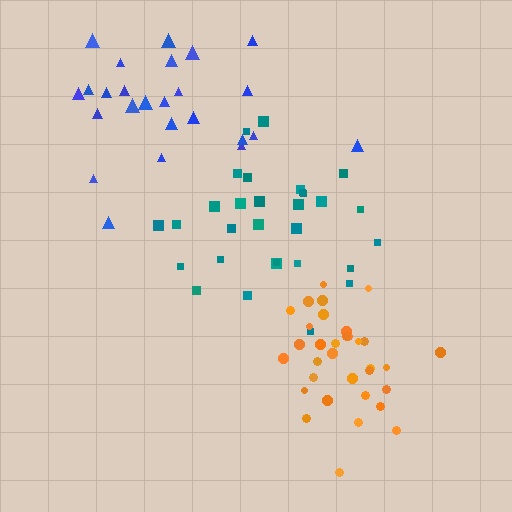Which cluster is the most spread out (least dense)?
Teal.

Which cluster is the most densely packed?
Orange.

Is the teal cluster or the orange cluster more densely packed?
Orange.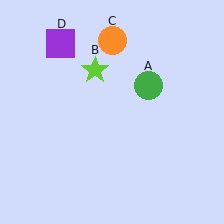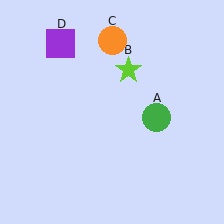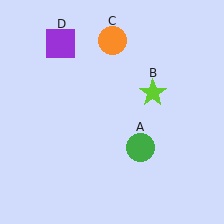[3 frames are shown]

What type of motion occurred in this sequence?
The green circle (object A), lime star (object B) rotated clockwise around the center of the scene.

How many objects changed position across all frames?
2 objects changed position: green circle (object A), lime star (object B).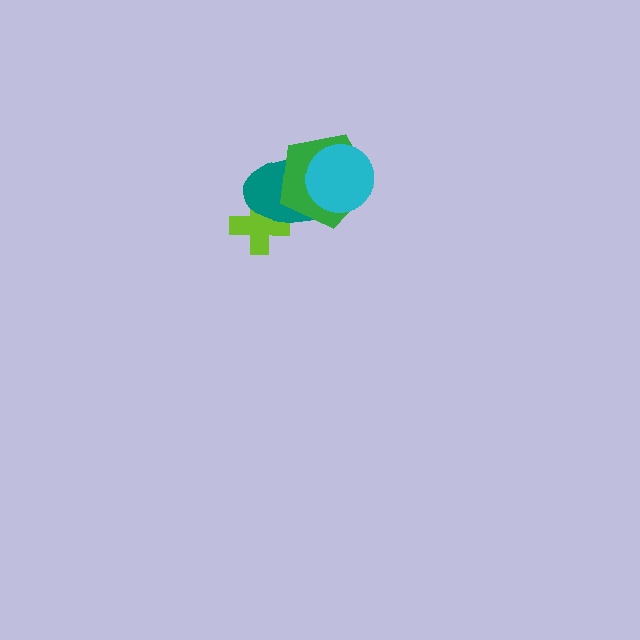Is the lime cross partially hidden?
Yes, it is partially covered by another shape.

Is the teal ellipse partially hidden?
Yes, it is partially covered by another shape.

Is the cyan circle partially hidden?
No, no other shape covers it.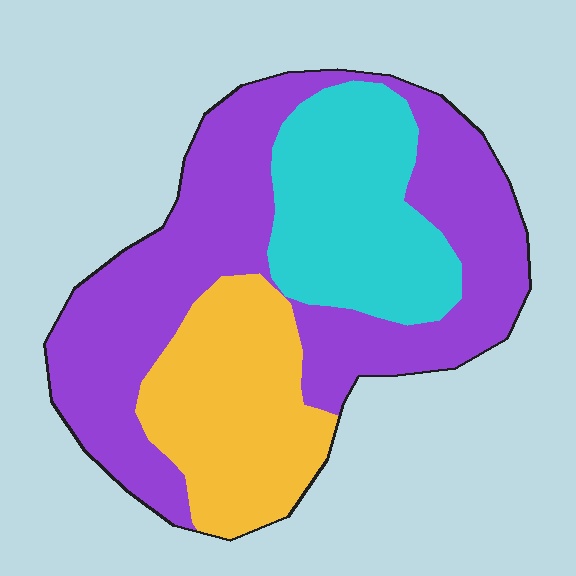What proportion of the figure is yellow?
Yellow covers roughly 25% of the figure.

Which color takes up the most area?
Purple, at roughly 50%.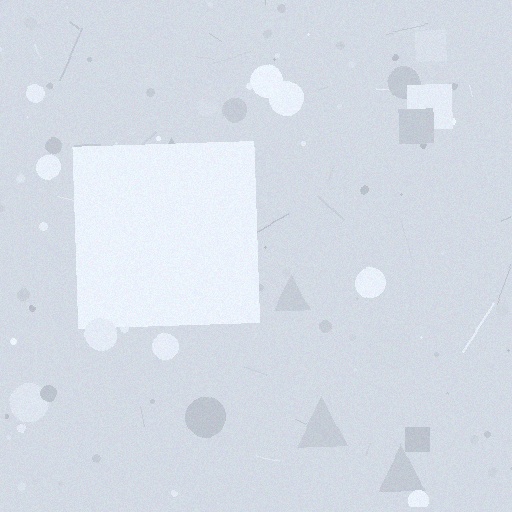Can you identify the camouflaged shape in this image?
The camouflaged shape is a square.